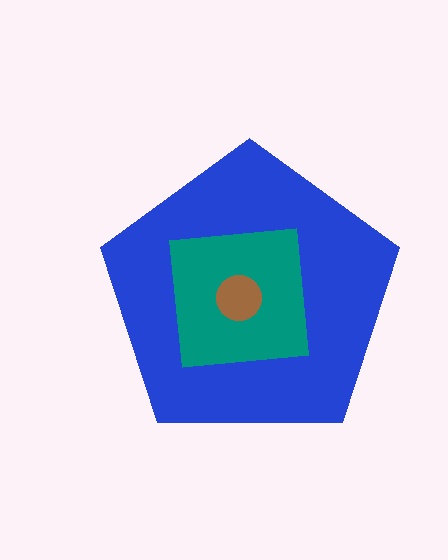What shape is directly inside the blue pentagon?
The teal square.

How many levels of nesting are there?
3.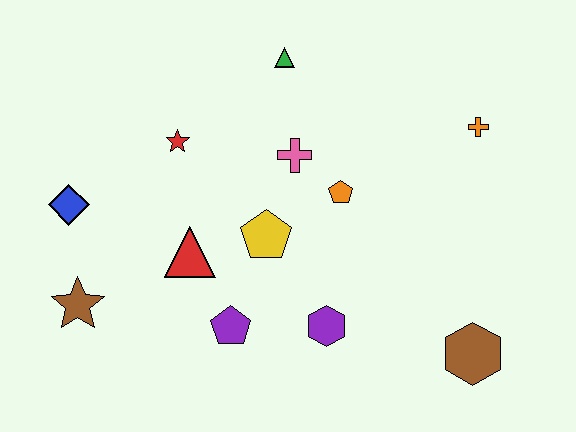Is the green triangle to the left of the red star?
No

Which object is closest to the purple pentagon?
The red triangle is closest to the purple pentagon.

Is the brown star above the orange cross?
No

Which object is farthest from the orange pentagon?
The brown star is farthest from the orange pentagon.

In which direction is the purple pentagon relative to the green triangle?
The purple pentagon is below the green triangle.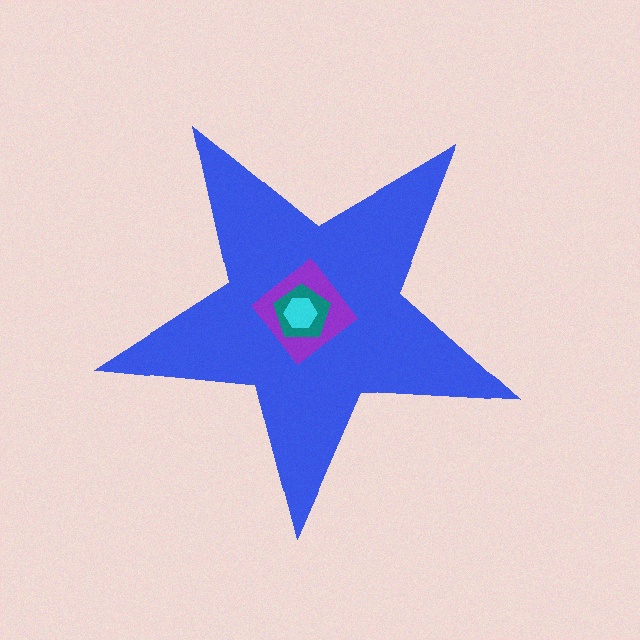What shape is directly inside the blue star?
The purple diamond.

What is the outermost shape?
The blue star.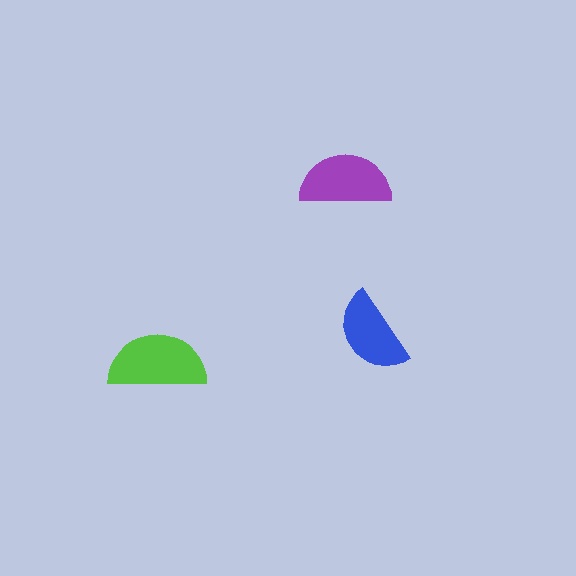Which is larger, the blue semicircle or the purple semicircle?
The purple one.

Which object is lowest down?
The lime semicircle is bottommost.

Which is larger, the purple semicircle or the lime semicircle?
The lime one.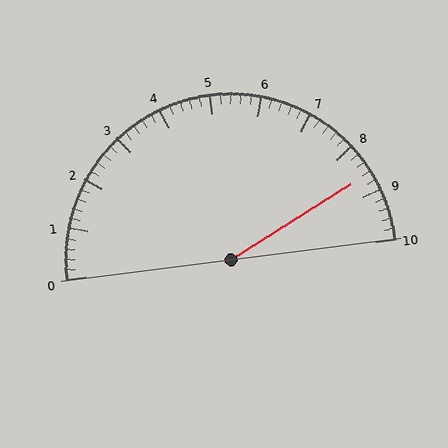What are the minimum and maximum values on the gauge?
The gauge ranges from 0 to 10.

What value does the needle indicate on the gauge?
The needle indicates approximately 8.6.